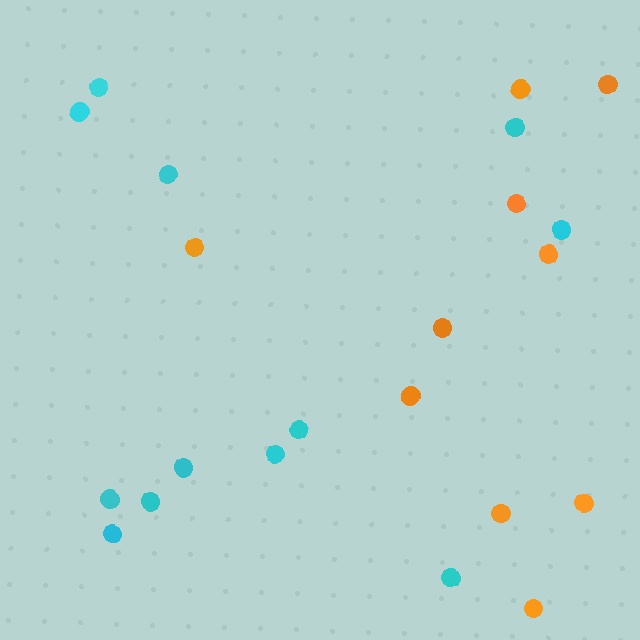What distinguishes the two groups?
There are 2 groups: one group of orange circles (10) and one group of cyan circles (12).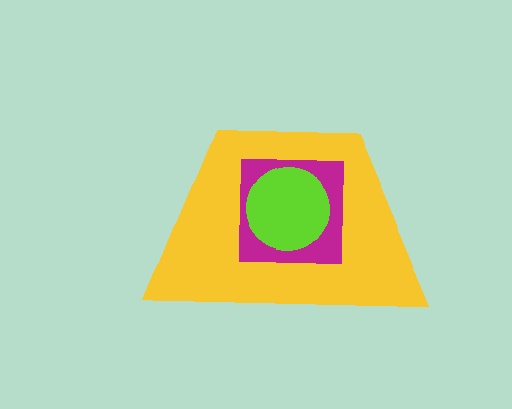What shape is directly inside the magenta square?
The lime circle.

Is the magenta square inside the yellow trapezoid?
Yes.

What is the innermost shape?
The lime circle.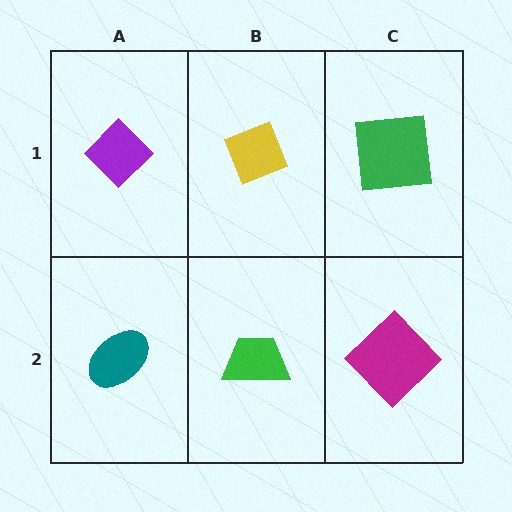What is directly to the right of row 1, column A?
A yellow diamond.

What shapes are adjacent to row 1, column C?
A magenta diamond (row 2, column C), a yellow diamond (row 1, column B).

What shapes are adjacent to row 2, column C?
A green square (row 1, column C), a green trapezoid (row 2, column B).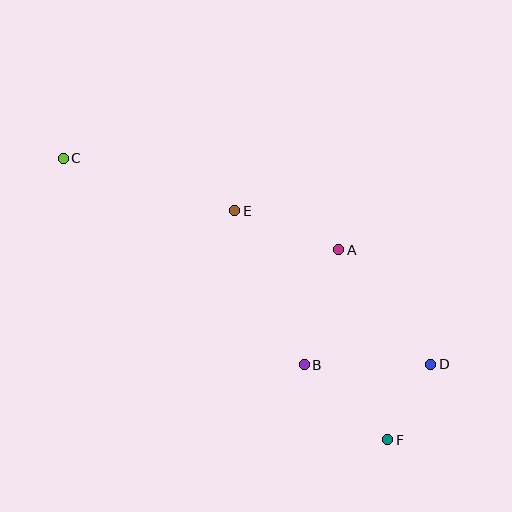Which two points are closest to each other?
Points D and F are closest to each other.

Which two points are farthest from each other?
Points C and F are farthest from each other.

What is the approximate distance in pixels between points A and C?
The distance between A and C is approximately 290 pixels.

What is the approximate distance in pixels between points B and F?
The distance between B and F is approximately 112 pixels.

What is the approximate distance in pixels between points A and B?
The distance between A and B is approximately 120 pixels.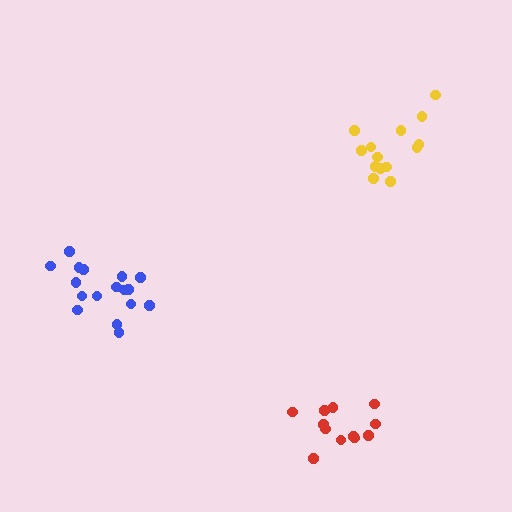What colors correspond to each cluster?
The clusters are colored: yellow, blue, red.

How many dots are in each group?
Group 1: 14 dots, Group 2: 17 dots, Group 3: 12 dots (43 total).